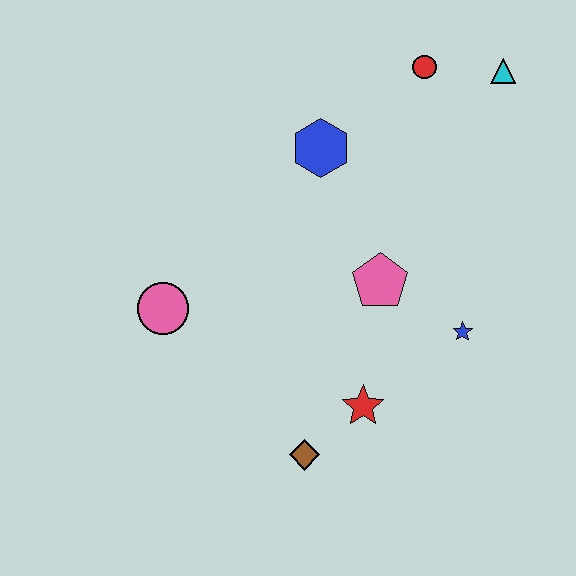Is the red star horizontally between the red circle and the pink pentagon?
No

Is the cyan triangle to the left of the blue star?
No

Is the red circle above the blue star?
Yes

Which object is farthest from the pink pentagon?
The cyan triangle is farthest from the pink pentagon.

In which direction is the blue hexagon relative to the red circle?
The blue hexagon is to the left of the red circle.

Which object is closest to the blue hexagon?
The red circle is closest to the blue hexagon.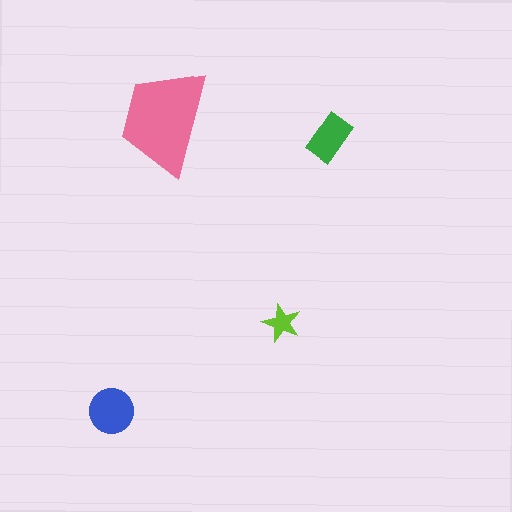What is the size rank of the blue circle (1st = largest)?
2nd.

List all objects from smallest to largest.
The lime star, the green rectangle, the blue circle, the pink trapezoid.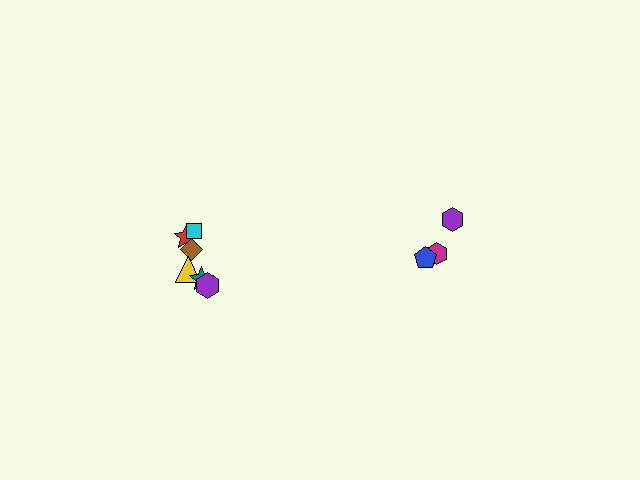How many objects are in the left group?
There are 6 objects.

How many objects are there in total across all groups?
There are 9 objects.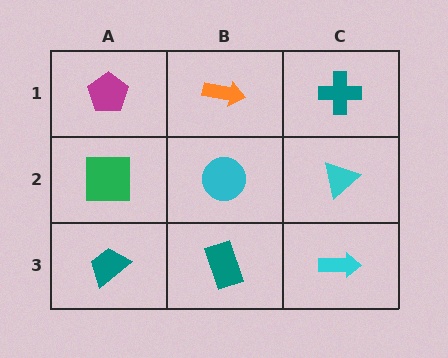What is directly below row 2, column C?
A cyan arrow.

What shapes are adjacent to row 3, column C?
A cyan triangle (row 2, column C), a teal rectangle (row 3, column B).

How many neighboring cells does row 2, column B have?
4.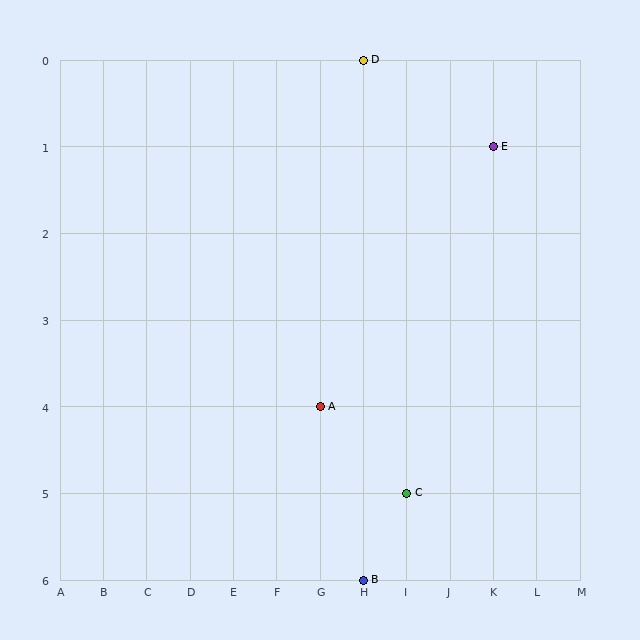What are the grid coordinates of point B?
Point B is at grid coordinates (H, 6).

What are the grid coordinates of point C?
Point C is at grid coordinates (I, 5).